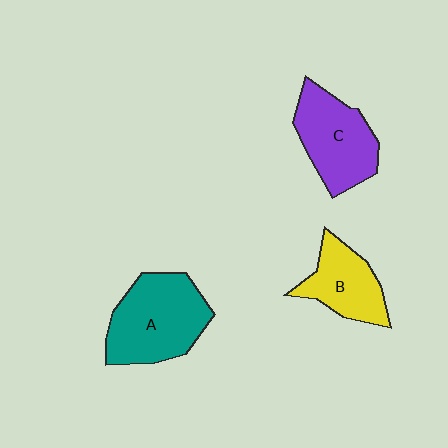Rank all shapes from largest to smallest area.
From largest to smallest: A (teal), C (purple), B (yellow).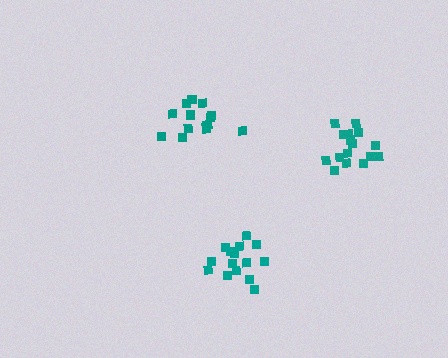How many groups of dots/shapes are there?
There are 3 groups.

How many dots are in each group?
Group 1: 15 dots, Group 2: 15 dots, Group 3: 16 dots (46 total).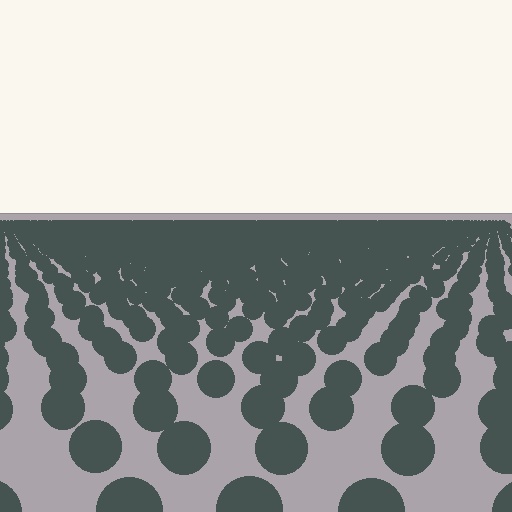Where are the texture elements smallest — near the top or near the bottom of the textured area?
Near the top.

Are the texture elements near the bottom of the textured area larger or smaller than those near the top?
Larger. Near the bottom, elements are closer to the viewer and appear at a bigger on-screen size.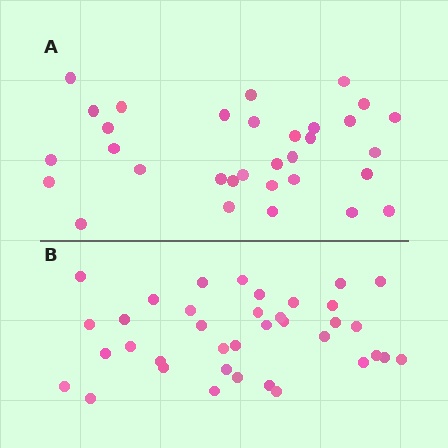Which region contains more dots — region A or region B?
Region B (the bottom region) has more dots.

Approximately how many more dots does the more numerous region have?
Region B has about 5 more dots than region A.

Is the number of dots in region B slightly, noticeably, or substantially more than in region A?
Region B has only slightly more — the two regions are fairly close. The ratio is roughly 1.2 to 1.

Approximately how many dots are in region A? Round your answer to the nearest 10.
About 30 dots. (The exact count is 32, which rounds to 30.)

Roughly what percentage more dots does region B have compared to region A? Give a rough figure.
About 15% more.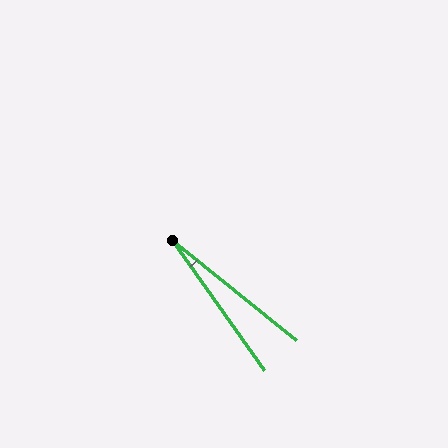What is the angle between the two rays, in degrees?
Approximately 16 degrees.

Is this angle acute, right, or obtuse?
It is acute.